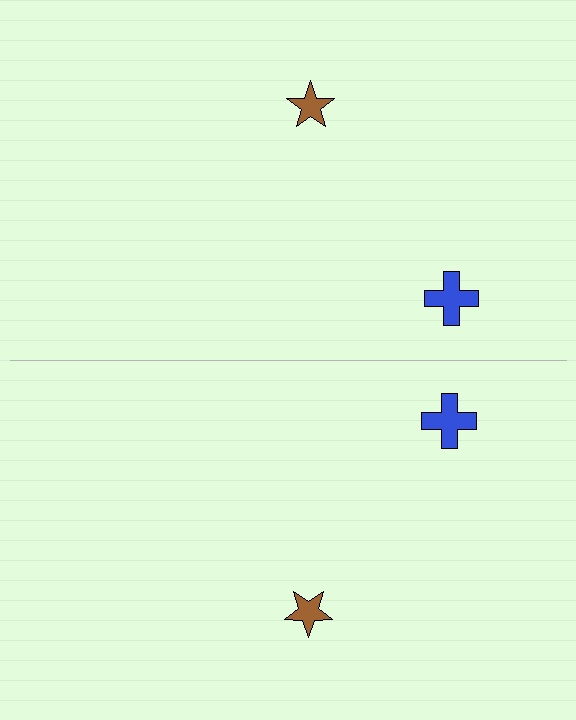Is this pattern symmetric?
Yes, this pattern has bilateral (reflection) symmetry.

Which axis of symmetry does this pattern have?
The pattern has a horizontal axis of symmetry running through the center of the image.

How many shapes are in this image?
There are 4 shapes in this image.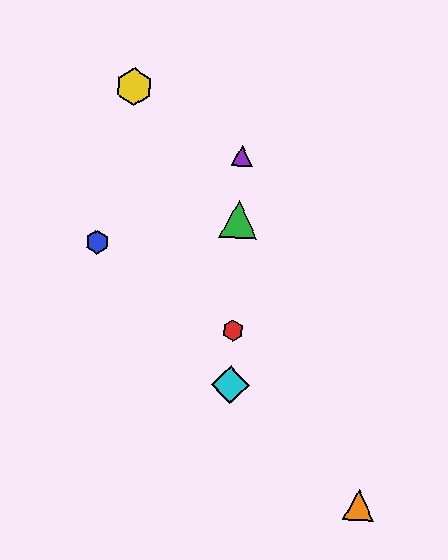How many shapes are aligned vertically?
4 shapes (the red hexagon, the green triangle, the purple triangle, the cyan diamond) are aligned vertically.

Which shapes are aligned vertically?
The red hexagon, the green triangle, the purple triangle, the cyan diamond are aligned vertically.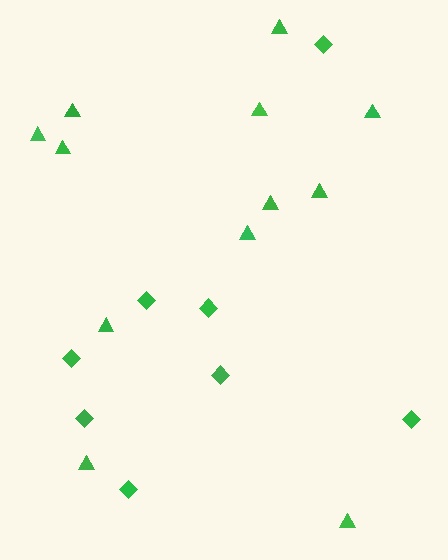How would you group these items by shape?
There are 2 groups: one group of triangles (12) and one group of diamonds (8).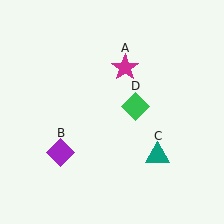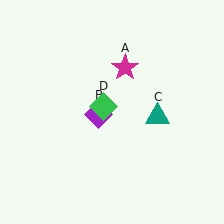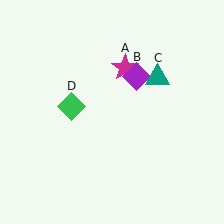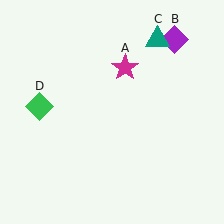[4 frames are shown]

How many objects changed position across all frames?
3 objects changed position: purple diamond (object B), teal triangle (object C), green diamond (object D).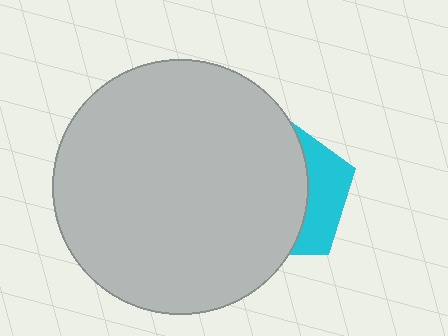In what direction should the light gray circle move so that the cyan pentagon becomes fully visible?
The light gray circle should move left. That is the shortest direction to clear the overlap and leave the cyan pentagon fully visible.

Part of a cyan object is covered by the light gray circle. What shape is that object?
It is a pentagon.